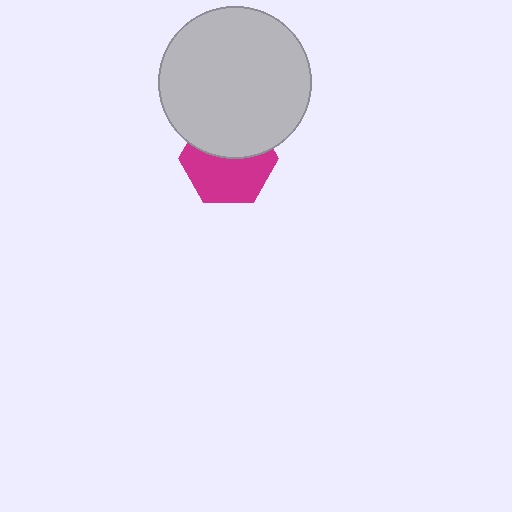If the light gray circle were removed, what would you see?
You would see the complete magenta hexagon.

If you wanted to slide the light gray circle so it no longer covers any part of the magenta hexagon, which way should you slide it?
Slide it up — that is the most direct way to separate the two shapes.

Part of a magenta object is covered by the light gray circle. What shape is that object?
It is a hexagon.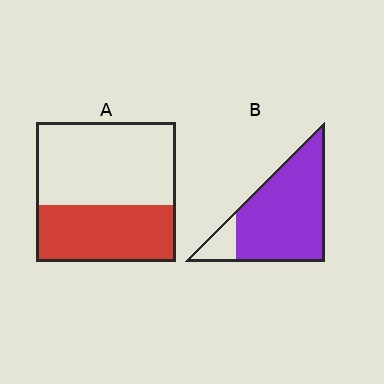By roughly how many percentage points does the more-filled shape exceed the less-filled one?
By roughly 45 percentage points (B over A).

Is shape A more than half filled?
No.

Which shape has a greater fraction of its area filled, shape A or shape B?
Shape B.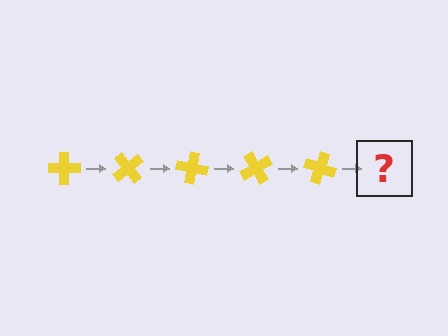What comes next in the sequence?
The next element should be a yellow cross rotated 250 degrees.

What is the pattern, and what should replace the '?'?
The pattern is that the cross rotates 50 degrees each step. The '?' should be a yellow cross rotated 250 degrees.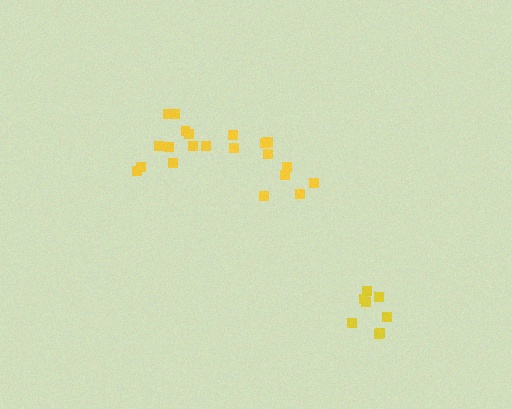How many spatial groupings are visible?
There are 3 spatial groupings.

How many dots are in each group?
Group 1: 10 dots, Group 2: 11 dots, Group 3: 8 dots (29 total).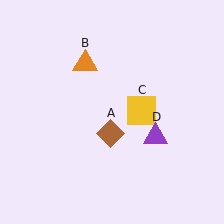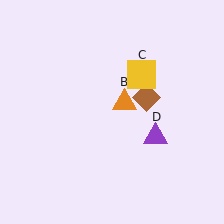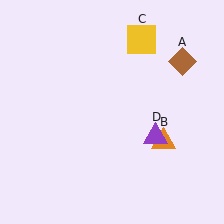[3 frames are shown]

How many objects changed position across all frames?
3 objects changed position: brown diamond (object A), orange triangle (object B), yellow square (object C).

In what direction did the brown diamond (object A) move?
The brown diamond (object A) moved up and to the right.